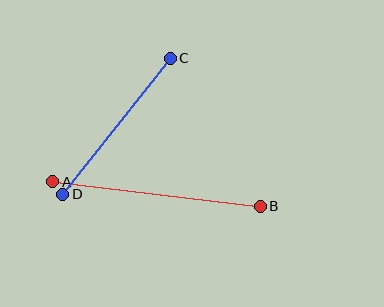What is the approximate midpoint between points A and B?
The midpoint is at approximately (156, 194) pixels.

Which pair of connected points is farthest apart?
Points A and B are farthest apart.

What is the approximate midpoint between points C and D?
The midpoint is at approximately (116, 126) pixels.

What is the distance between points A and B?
The distance is approximately 209 pixels.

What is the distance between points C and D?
The distance is approximately 173 pixels.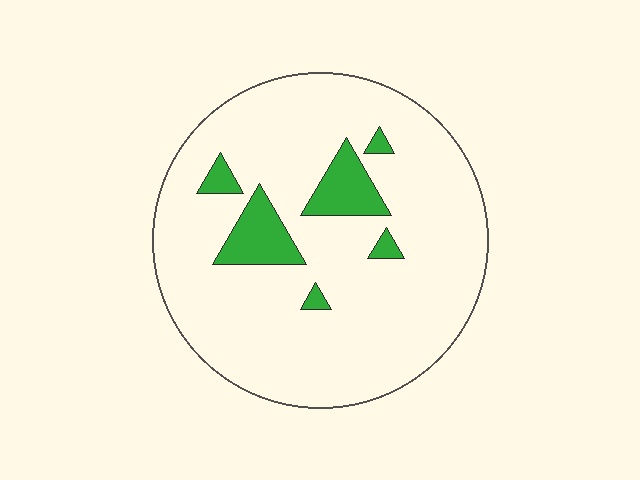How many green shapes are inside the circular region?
6.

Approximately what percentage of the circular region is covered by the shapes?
Approximately 10%.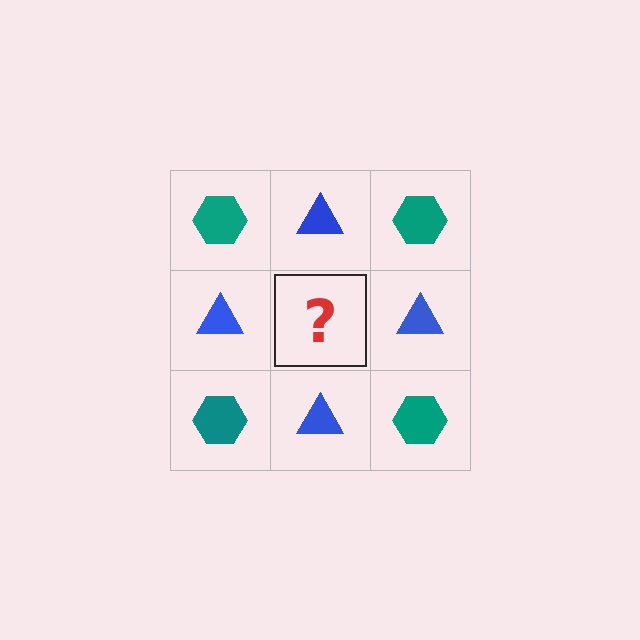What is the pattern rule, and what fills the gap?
The rule is that it alternates teal hexagon and blue triangle in a checkerboard pattern. The gap should be filled with a teal hexagon.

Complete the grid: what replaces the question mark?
The question mark should be replaced with a teal hexagon.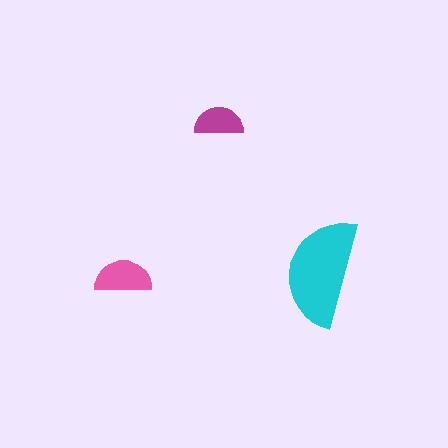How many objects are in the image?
There are 3 objects in the image.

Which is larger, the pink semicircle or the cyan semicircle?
The cyan one.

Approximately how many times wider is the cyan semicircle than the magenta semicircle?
About 2 times wider.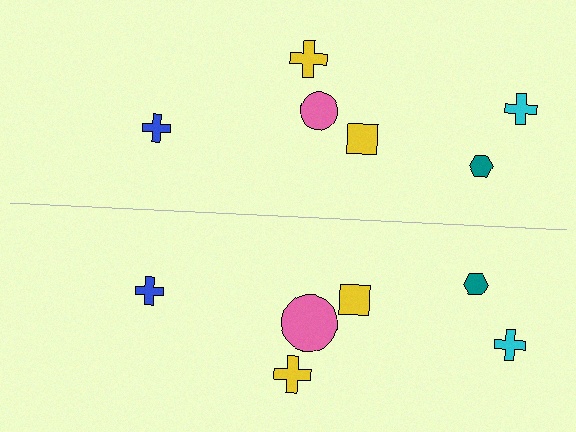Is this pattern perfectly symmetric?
No, the pattern is not perfectly symmetric. The pink circle on the bottom side has a different size than its mirror counterpart.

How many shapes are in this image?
There are 12 shapes in this image.